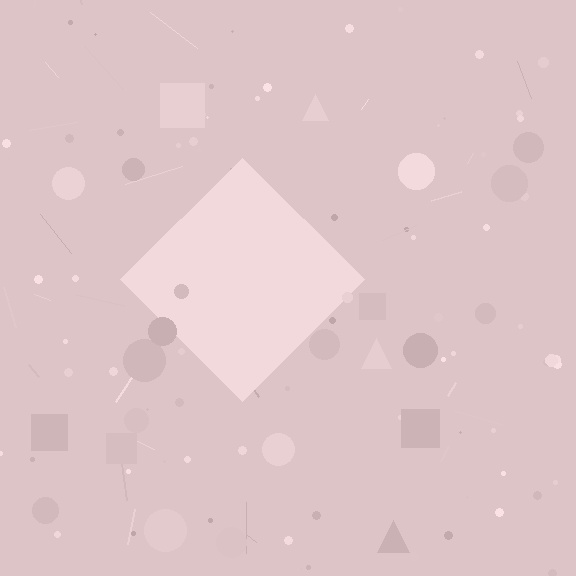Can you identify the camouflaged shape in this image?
The camouflaged shape is a diamond.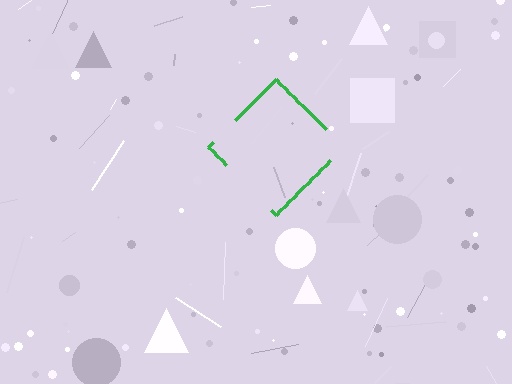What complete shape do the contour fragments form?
The contour fragments form a diamond.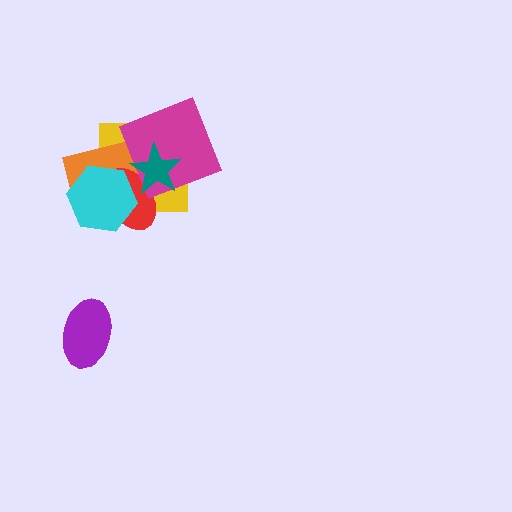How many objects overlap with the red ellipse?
5 objects overlap with the red ellipse.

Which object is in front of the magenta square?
The teal star is in front of the magenta square.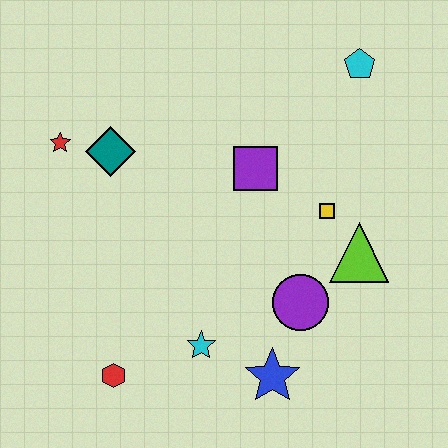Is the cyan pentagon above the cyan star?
Yes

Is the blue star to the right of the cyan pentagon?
No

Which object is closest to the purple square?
The yellow square is closest to the purple square.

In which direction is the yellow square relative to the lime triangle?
The yellow square is above the lime triangle.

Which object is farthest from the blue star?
The cyan pentagon is farthest from the blue star.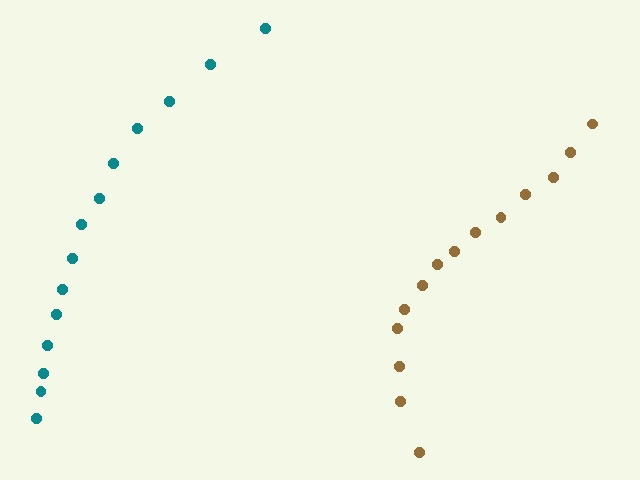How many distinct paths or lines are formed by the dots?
There are 2 distinct paths.